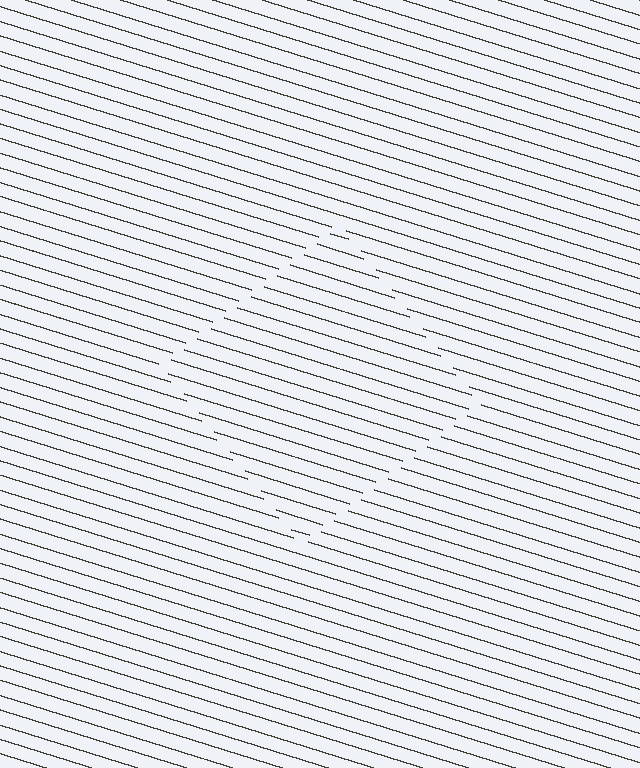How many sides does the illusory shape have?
4 sides — the line-ends trace a square.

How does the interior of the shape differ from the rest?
The interior of the shape contains the same grating, shifted by half a period — the contour is defined by the phase discontinuity where line-ends from the inner and outer gratings abut.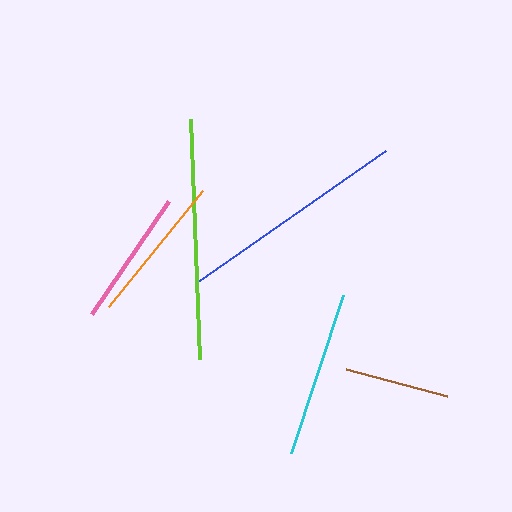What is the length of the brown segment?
The brown segment is approximately 105 pixels long.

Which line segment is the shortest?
The brown line is the shortest at approximately 105 pixels.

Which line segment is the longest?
The lime line is the longest at approximately 240 pixels.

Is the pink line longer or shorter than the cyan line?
The cyan line is longer than the pink line.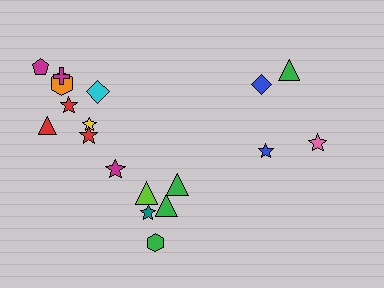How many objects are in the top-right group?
There are 4 objects.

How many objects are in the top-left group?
There are 8 objects.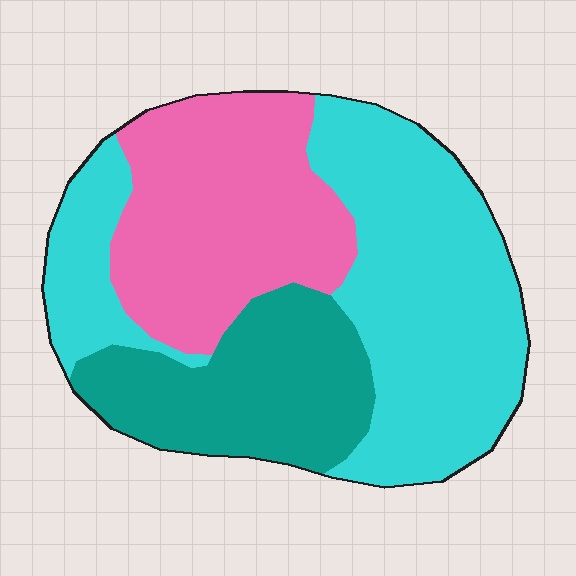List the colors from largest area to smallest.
From largest to smallest: cyan, pink, teal.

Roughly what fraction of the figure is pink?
Pink covers around 30% of the figure.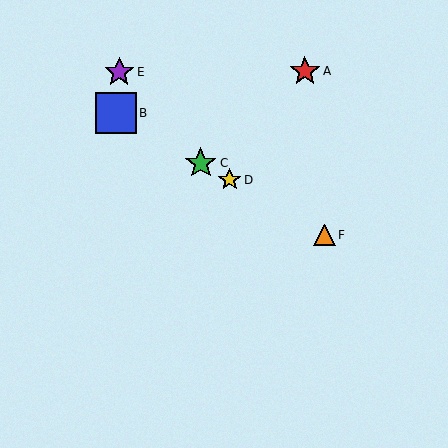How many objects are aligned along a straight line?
4 objects (B, C, D, F) are aligned along a straight line.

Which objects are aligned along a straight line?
Objects B, C, D, F are aligned along a straight line.